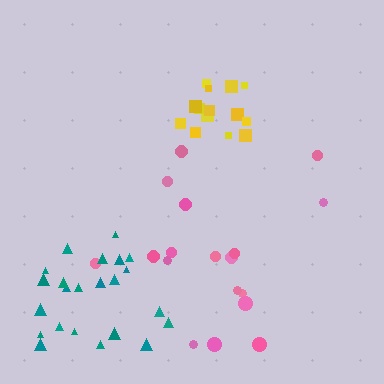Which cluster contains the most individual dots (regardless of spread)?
Teal (23).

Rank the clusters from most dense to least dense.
yellow, teal, pink.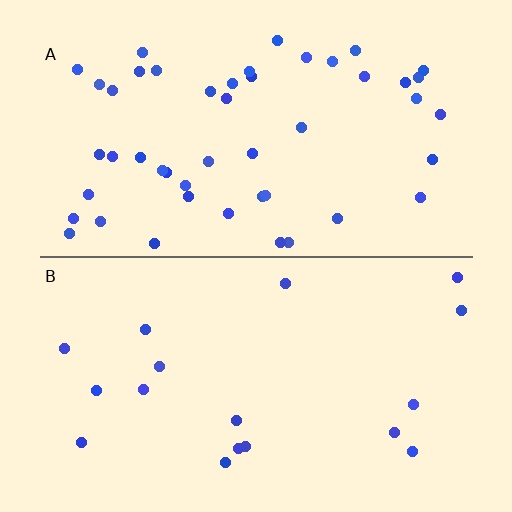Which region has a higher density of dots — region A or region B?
A (the top).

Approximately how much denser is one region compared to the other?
Approximately 2.7× — region A over region B.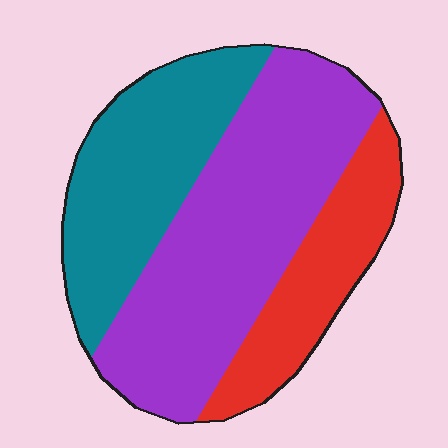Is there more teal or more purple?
Purple.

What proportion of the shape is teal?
Teal covers around 30% of the shape.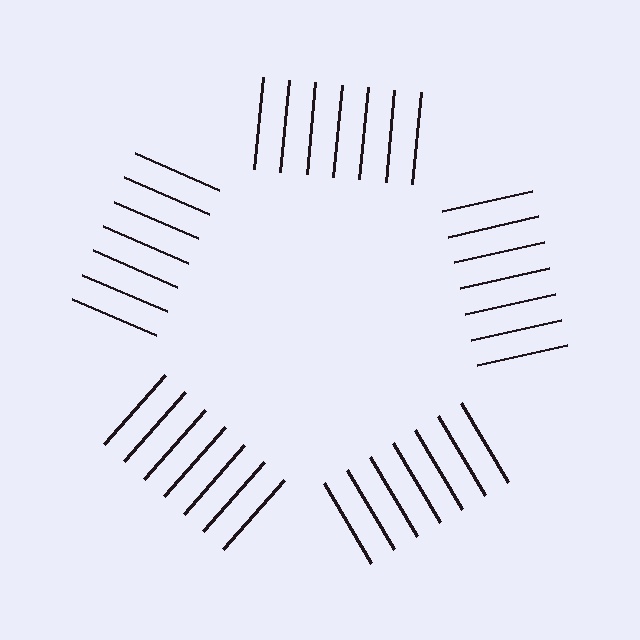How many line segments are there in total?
35 — 7 along each of the 5 edges.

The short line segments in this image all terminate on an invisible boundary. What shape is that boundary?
An illusory pentagon — the line segments terminate on its edges but no continuous stroke is drawn.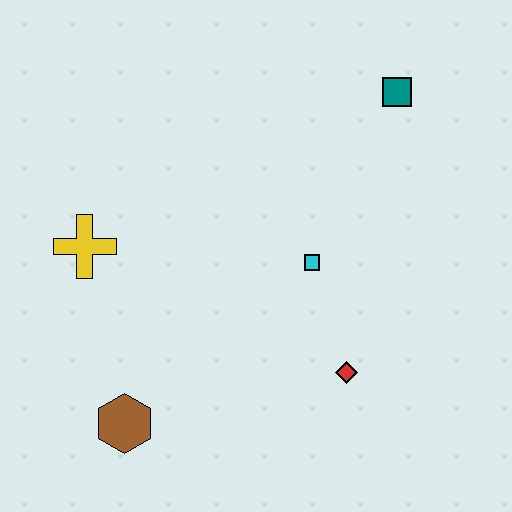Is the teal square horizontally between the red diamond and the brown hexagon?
No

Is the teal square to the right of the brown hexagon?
Yes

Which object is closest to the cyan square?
The red diamond is closest to the cyan square.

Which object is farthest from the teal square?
The brown hexagon is farthest from the teal square.